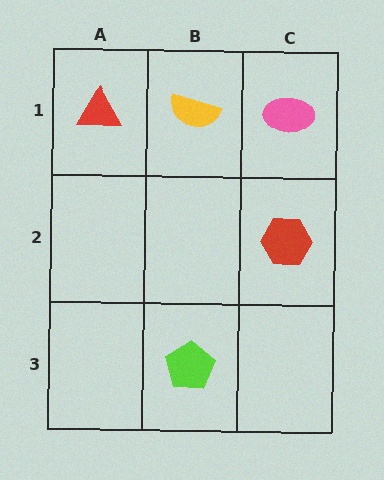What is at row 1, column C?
A pink ellipse.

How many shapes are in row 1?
3 shapes.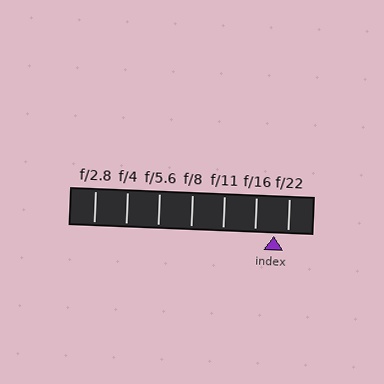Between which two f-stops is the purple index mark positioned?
The index mark is between f/16 and f/22.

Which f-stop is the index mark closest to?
The index mark is closest to f/22.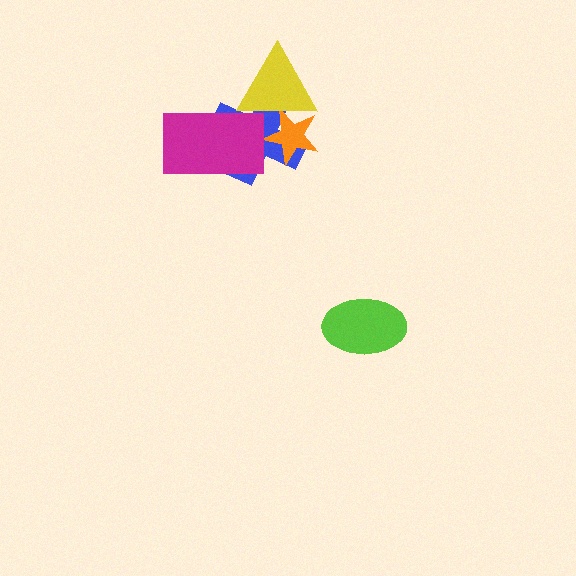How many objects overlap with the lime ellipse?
0 objects overlap with the lime ellipse.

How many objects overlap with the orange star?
2 objects overlap with the orange star.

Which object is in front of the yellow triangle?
The magenta rectangle is in front of the yellow triangle.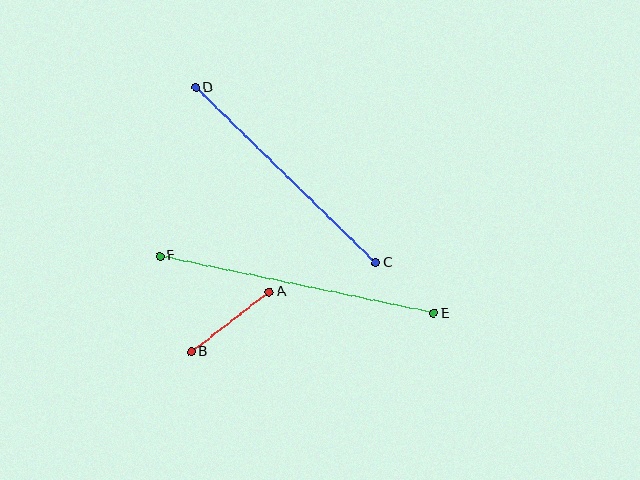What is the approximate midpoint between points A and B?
The midpoint is at approximately (230, 322) pixels.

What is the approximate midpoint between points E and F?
The midpoint is at approximately (297, 285) pixels.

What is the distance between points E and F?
The distance is approximately 279 pixels.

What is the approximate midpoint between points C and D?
The midpoint is at approximately (286, 175) pixels.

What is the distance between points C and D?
The distance is approximately 251 pixels.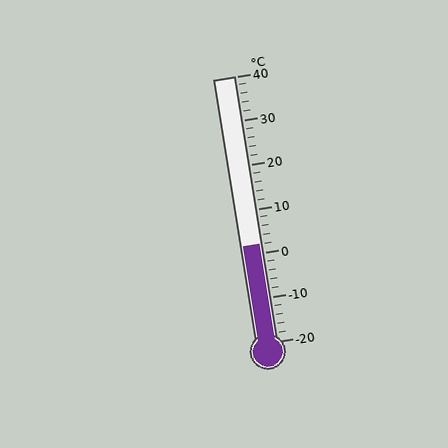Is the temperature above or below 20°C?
The temperature is below 20°C.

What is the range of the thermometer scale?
The thermometer scale ranges from -20°C to 40°C.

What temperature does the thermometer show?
The thermometer shows approximately 2°C.